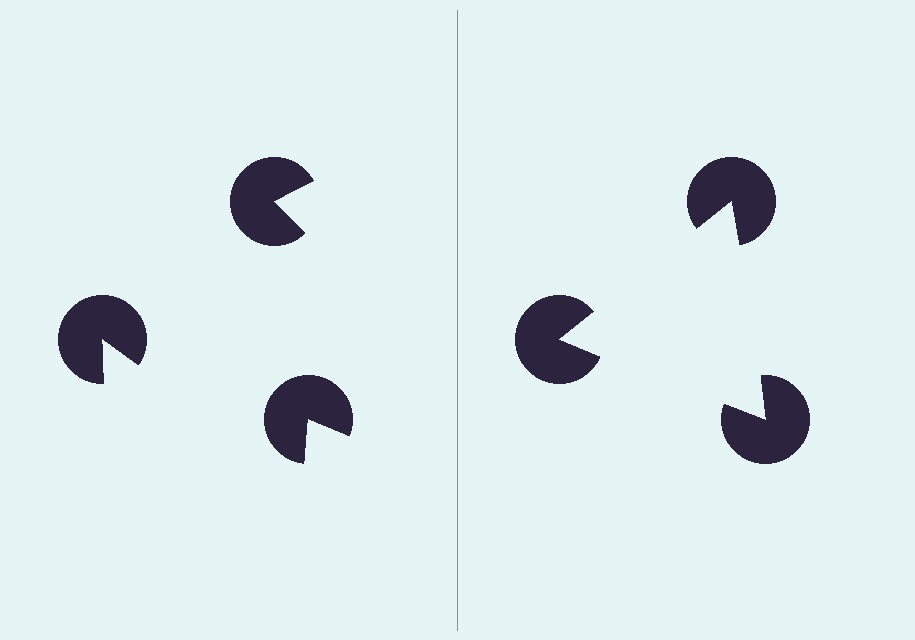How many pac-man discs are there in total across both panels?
6 — 3 on each side.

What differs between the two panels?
The pac-man discs are positioned identically on both sides; only the wedge orientations differ. On the right they align to a triangle; on the left they are misaligned.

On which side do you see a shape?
An illusory triangle appears on the right side. On the left side the wedge cuts are rotated, so no coherent shape forms.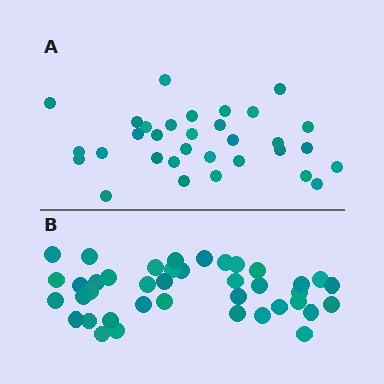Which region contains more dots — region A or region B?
Region B (the bottom region) has more dots.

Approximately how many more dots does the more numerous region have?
Region B has roughly 8 or so more dots than region A.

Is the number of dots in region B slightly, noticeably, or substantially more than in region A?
Region B has noticeably more, but not dramatically so. The ratio is roughly 1.2 to 1.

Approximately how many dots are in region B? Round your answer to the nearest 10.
About 40 dots.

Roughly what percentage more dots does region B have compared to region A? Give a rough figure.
About 25% more.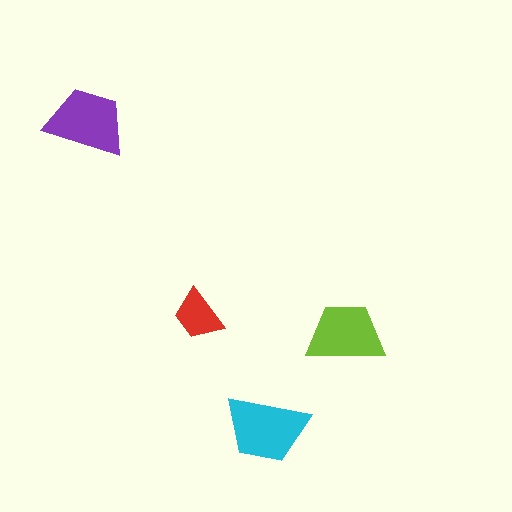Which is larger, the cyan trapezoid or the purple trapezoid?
The cyan one.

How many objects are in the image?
There are 4 objects in the image.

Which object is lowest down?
The cyan trapezoid is bottommost.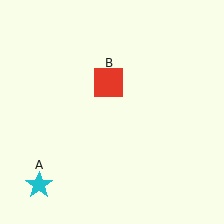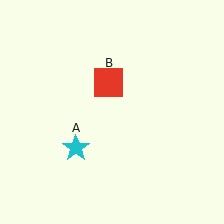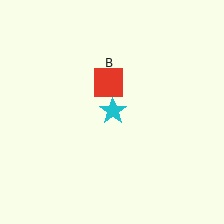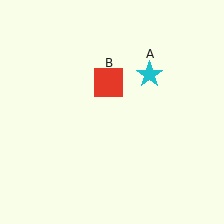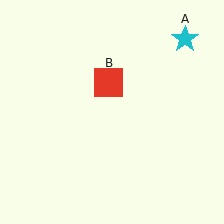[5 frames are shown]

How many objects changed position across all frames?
1 object changed position: cyan star (object A).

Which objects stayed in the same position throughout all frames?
Red square (object B) remained stationary.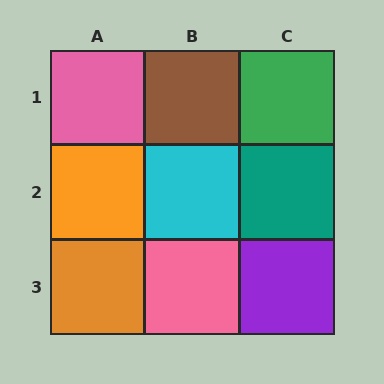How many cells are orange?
2 cells are orange.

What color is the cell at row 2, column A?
Orange.